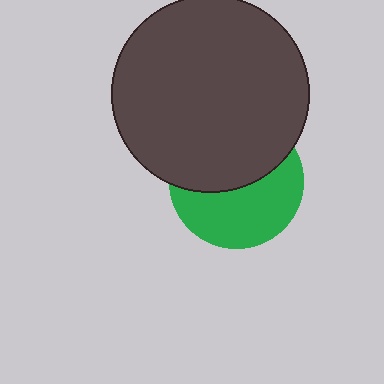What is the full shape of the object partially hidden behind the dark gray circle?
The partially hidden object is a green circle.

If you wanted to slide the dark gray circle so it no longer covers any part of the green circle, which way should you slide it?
Slide it up — that is the most direct way to separate the two shapes.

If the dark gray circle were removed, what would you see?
You would see the complete green circle.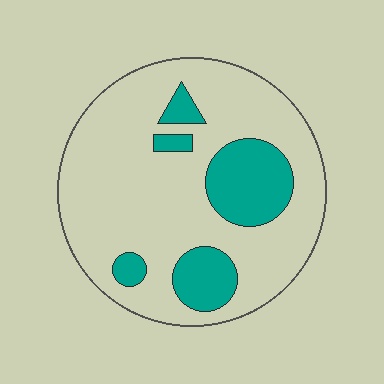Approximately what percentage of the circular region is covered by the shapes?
Approximately 20%.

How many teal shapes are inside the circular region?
5.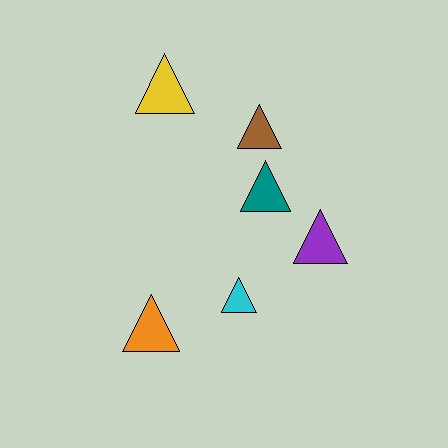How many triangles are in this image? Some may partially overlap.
There are 6 triangles.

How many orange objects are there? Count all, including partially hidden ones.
There is 1 orange object.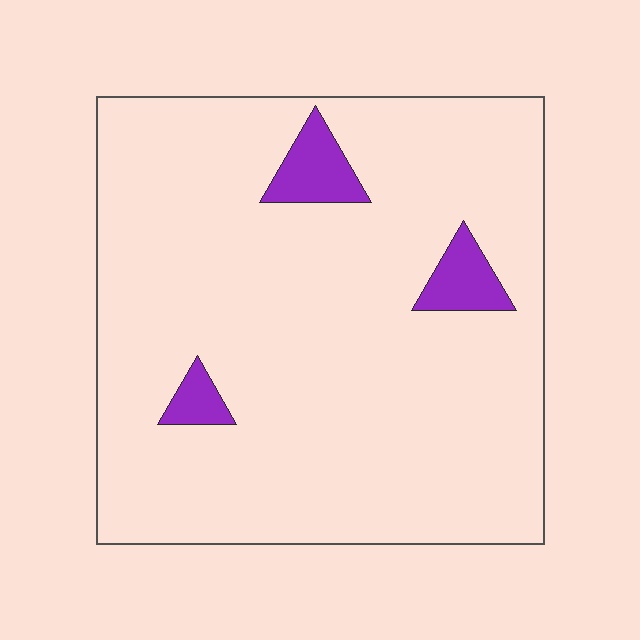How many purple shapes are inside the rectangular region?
3.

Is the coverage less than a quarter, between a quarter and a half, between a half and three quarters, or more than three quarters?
Less than a quarter.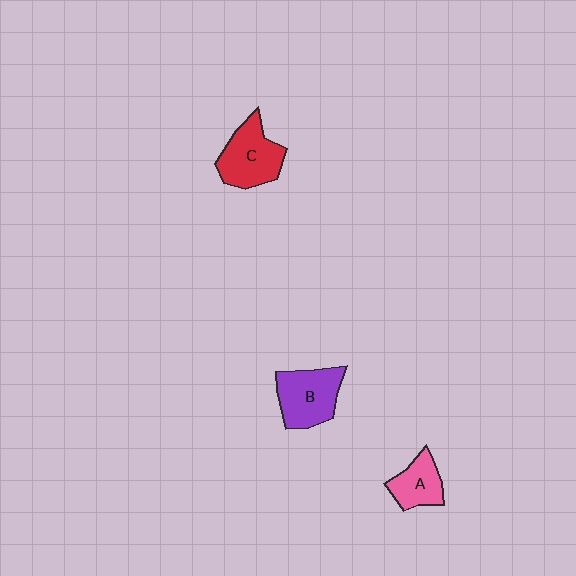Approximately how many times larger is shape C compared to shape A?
Approximately 1.5 times.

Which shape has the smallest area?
Shape A (pink).